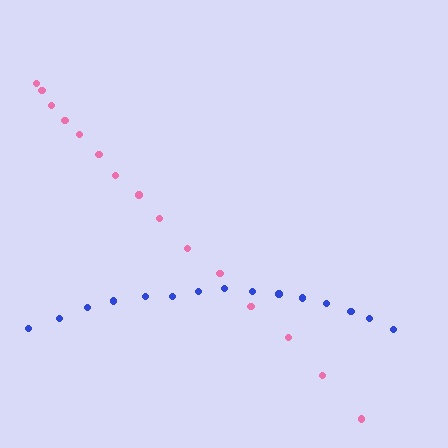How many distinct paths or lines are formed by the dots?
There are 2 distinct paths.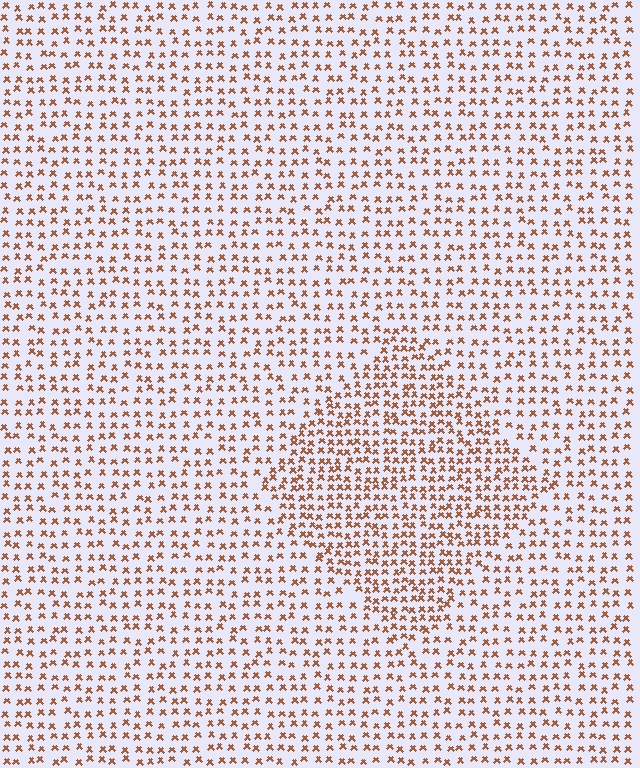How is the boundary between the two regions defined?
The boundary is defined by a change in element density (approximately 1.7x ratio). All elements are the same color, size, and shape.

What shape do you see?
I see a diamond.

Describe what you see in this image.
The image contains small brown elements arranged at two different densities. A diamond-shaped region is visible where the elements are more densely packed than the surrounding area.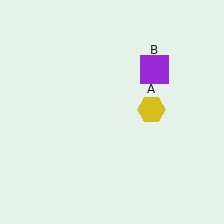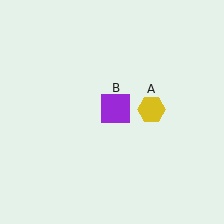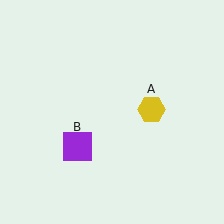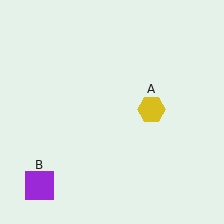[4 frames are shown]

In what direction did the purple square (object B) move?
The purple square (object B) moved down and to the left.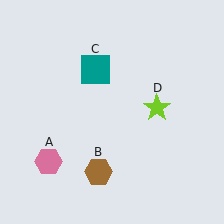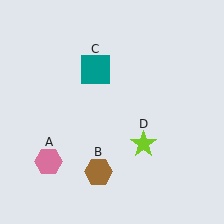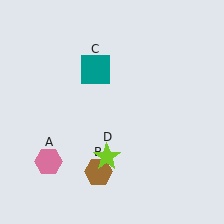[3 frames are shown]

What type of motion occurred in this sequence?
The lime star (object D) rotated clockwise around the center of the scene.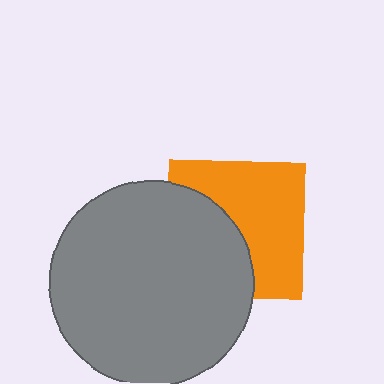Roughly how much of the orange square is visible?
About half of it is visible (roughly 57%).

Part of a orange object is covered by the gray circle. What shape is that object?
It is a square.